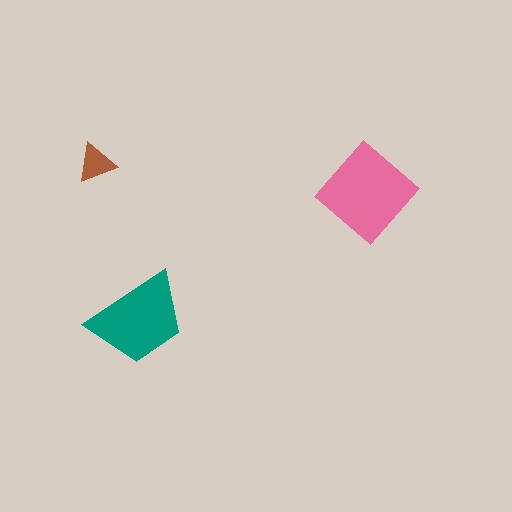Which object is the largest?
The pink diamond.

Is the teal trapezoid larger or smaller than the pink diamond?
Smaller.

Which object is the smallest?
The brown triangle.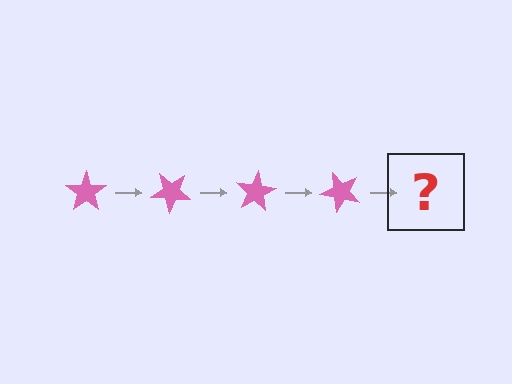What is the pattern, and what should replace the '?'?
The pattern is that the star rotates 40 degrees each step. The '?' should be a pink star rotated 160 degrees.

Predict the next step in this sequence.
The next step is a pink star rotated 160 degrees.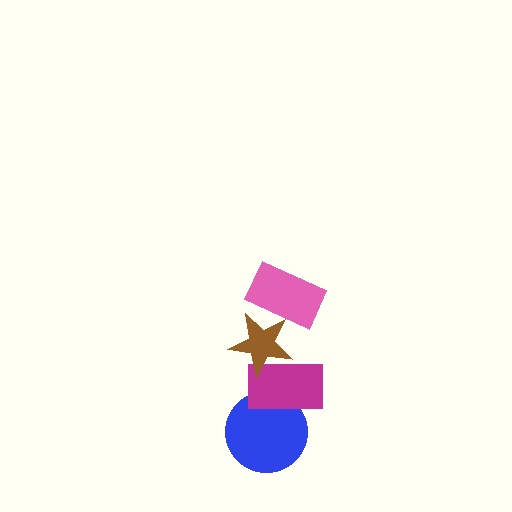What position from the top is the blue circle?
The blue circle is 4th from the top.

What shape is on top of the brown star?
The pink rectangle is on top of the brown star.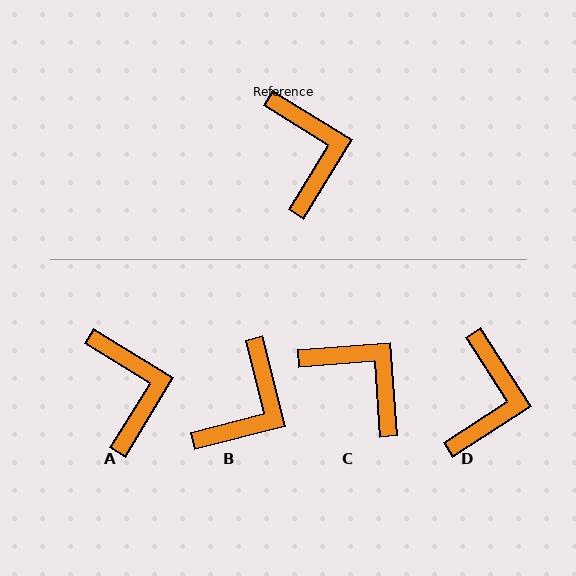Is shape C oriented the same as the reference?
No, it is off by about 36 degrees.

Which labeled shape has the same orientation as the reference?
A.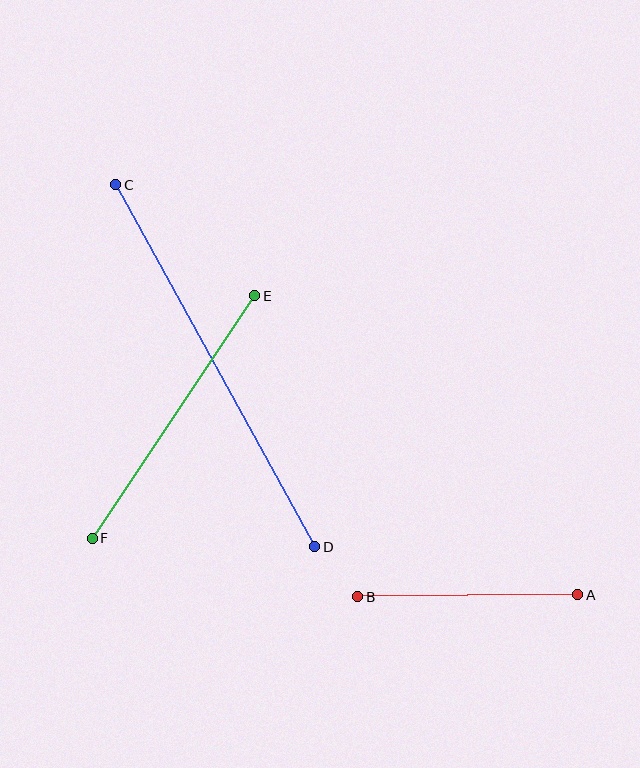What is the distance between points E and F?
The distance is approximately 292 pixels.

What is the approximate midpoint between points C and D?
The midpoint is at approximately (215, 366) pixels.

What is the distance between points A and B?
The distance is approximately 220 pixels.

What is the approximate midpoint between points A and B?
The midpoint is at approximately (468, 596) pixels.